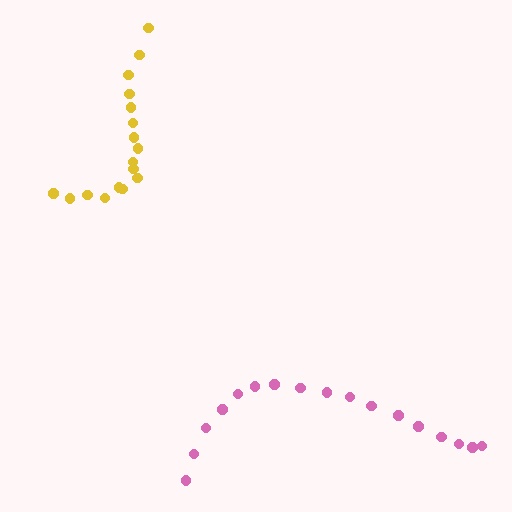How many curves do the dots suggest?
There are 2 distinct paths.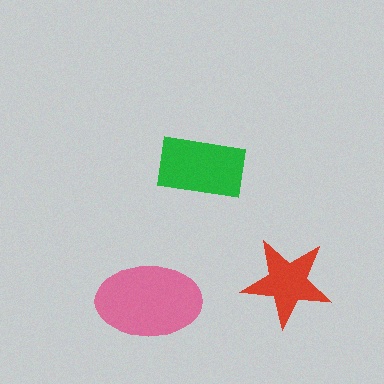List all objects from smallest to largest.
The red star, the green rectangle, the pink ellipse.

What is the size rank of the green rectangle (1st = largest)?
2nd.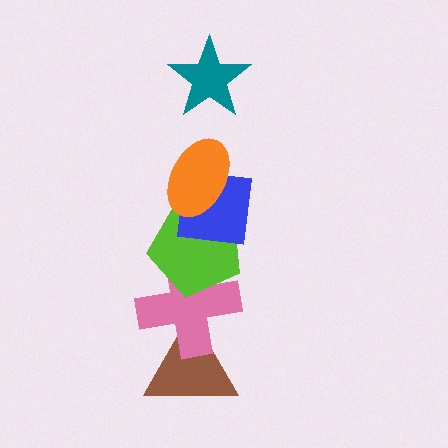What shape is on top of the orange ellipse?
The teal star is on top of the orange ellipse.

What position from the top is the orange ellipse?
The orange ellipse is 2nd from the top.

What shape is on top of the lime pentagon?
The blue square is on top of the lime pentagon.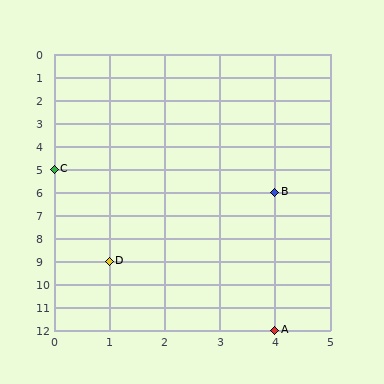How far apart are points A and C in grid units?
Points A and C are 4 columns and 7 rows apart (about 8.1 grid units diagonally).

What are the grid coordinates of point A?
Point A is at grid coordinates (4, 12).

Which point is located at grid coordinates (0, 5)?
Point C is at (0, 5).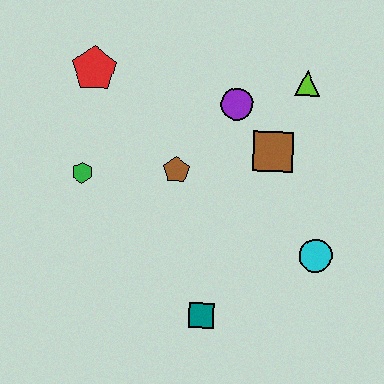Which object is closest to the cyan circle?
The brown square is closest to the cyan circle.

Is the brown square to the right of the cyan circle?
No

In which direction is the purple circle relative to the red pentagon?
The purple circle is to the right of the red pentagon.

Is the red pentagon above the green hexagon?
Yes